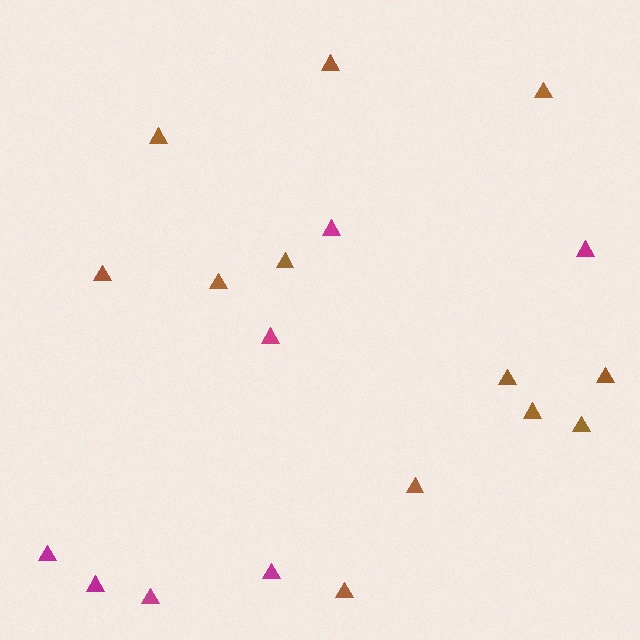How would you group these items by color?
There are 2 groups: one group of brown triangles (12) and one group of magenta triangles (7).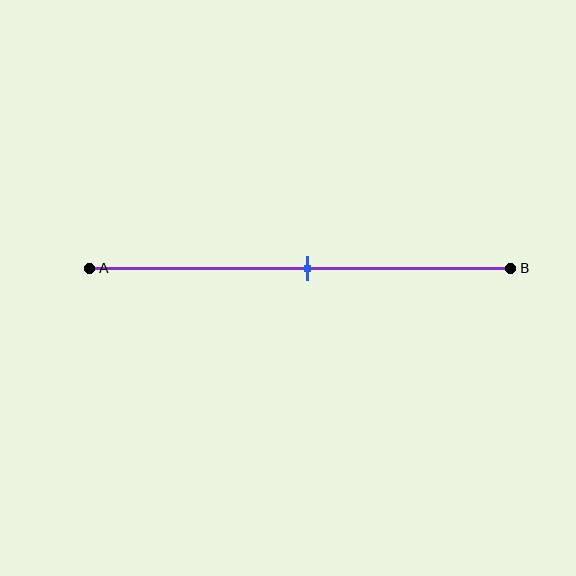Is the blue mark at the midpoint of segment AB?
Yes, the mark is approximately at the midpoint.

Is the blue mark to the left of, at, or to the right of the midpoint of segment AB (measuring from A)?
The blue mark is approximately at the midpoint of segment AB.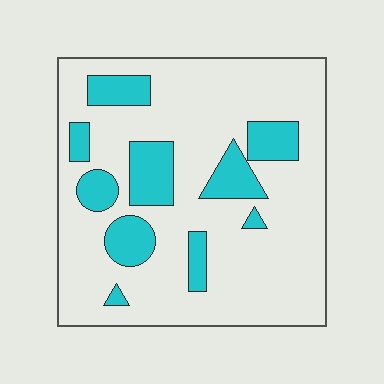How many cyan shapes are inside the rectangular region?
10.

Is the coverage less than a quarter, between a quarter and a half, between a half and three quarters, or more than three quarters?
Less than a quarter.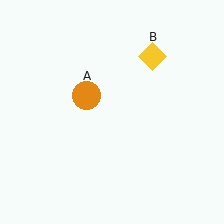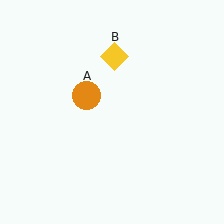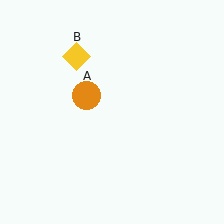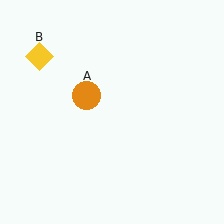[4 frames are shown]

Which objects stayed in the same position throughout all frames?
Orange circle (object A) remained stationary.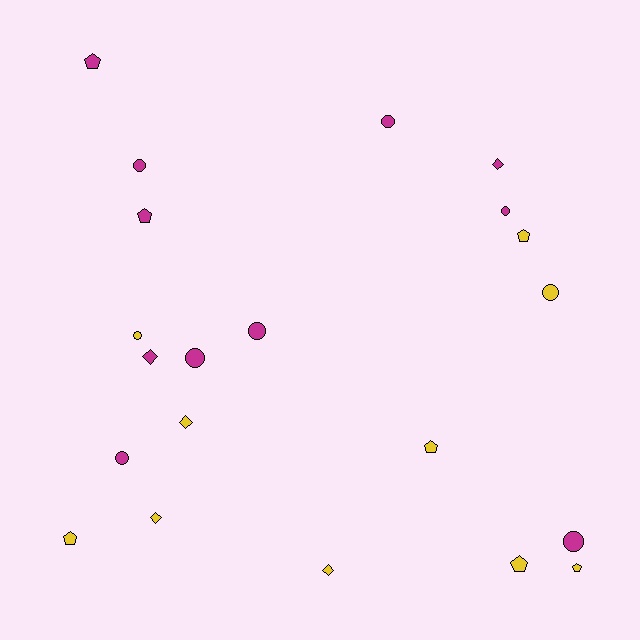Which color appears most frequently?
Magenta, with 11 objects.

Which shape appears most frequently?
Circle, with 9 objects.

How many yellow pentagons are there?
There are 5 yellow pentagons.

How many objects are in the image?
There are 21 objects.